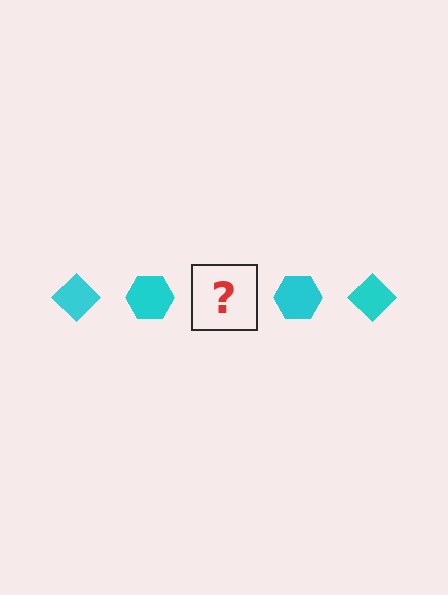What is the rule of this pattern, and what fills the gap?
The rule is that the pattern cycles through diamond, hexagon shapes in cyan. The gap should be filled with a cyan diamond.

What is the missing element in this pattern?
The missing element is a cyan diamond.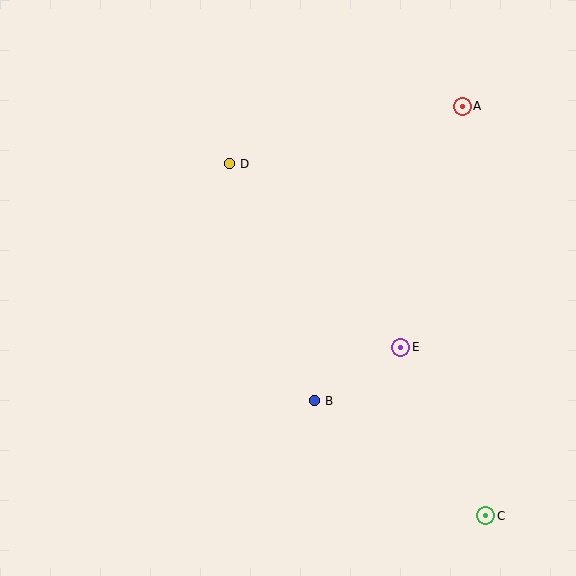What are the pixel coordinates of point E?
Point E is at (401, 347).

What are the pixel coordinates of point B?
Point B is at (314, 401).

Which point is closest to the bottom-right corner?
Point C is closest to the bottom-right corner.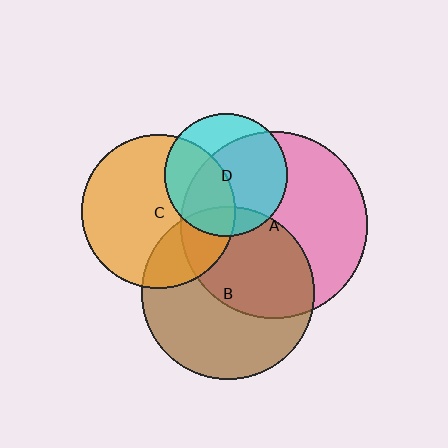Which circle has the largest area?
Circle A (pink).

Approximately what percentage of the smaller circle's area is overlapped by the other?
Approximately 25%.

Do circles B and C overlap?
Yes.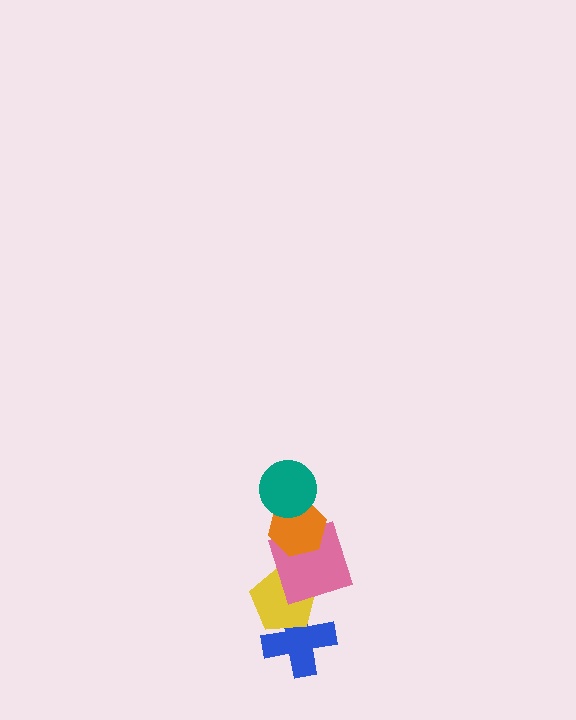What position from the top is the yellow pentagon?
The yellow pentagon is 4th from the top.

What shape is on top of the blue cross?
The yellow pentagon is on top of the blue cross.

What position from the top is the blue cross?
The blue cross is 5th from the top.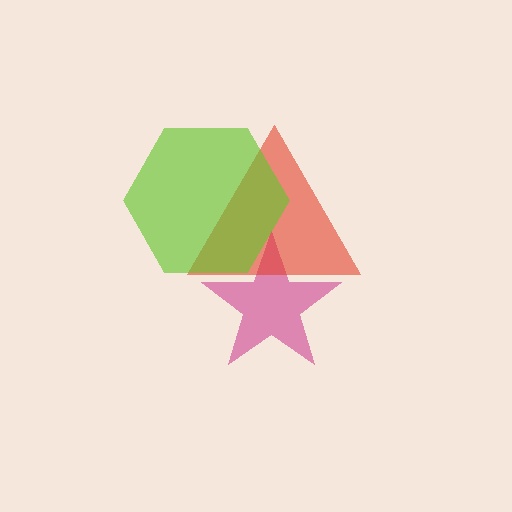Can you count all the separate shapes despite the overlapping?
Yes, there are 3 separate shapes.